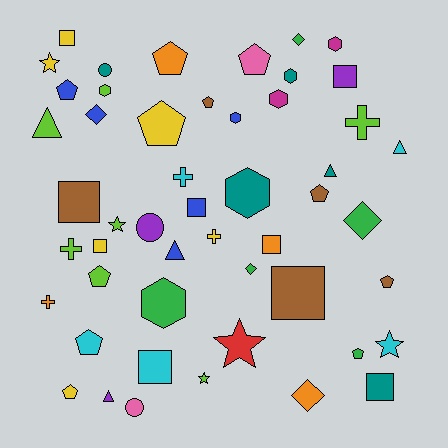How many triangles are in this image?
There are 5 triangles.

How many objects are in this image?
There are 50 objects.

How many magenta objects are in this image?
There are 2 magenta objects.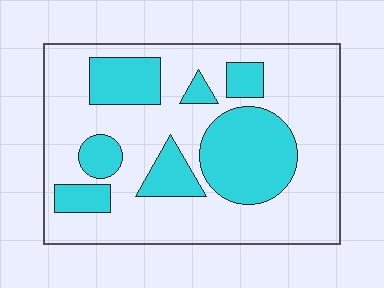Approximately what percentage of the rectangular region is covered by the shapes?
Approximately 30%.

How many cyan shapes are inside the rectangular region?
7.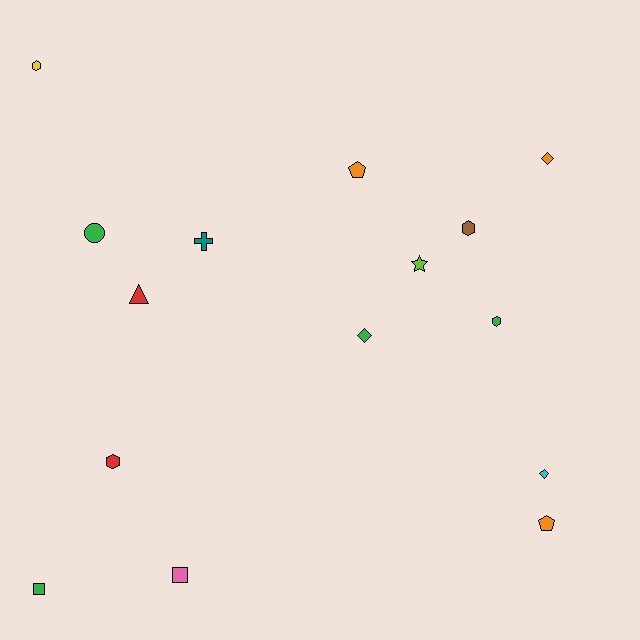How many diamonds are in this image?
There are 3 diamonds.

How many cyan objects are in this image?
There is 1 cyan object.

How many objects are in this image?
There are 15 objects.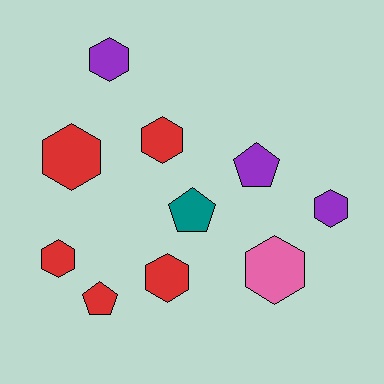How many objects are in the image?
There are 10 objects.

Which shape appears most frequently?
Hexagon, with 7 objects.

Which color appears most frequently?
Red, with 5 objects.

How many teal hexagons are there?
There are no teal hexagons.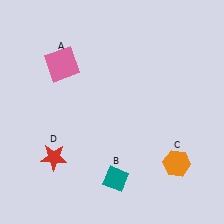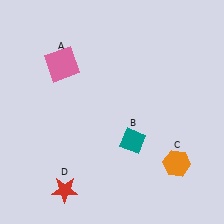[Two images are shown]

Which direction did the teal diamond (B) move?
The teal diamond (B) moved up.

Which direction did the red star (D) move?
The red star (D) moved down.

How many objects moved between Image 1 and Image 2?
2 objects moved between the two images.